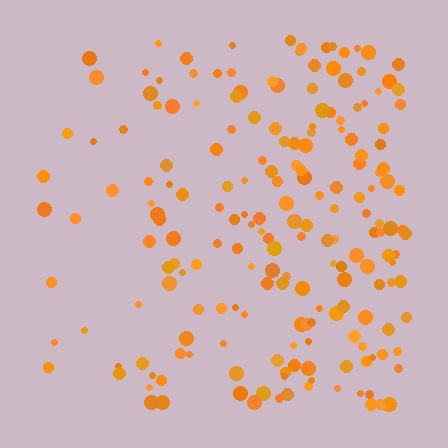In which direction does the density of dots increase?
From left to right, with the right side densest.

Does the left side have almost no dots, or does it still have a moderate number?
Still a moderate number, just noticeably fewer than the right.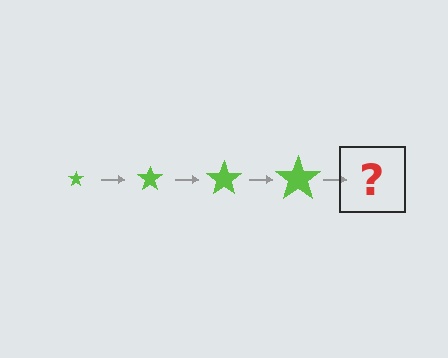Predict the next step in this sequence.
The next step is a lime star, larger than the previous one.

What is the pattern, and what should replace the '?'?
The pattern is that the star gets progressively larger each step. The '?' should be a lime star, larger than the previous one.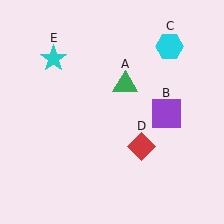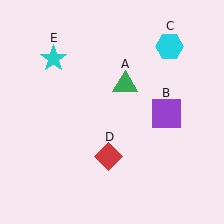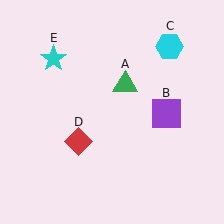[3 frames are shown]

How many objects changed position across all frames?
1 object changed position: red diamond (object D).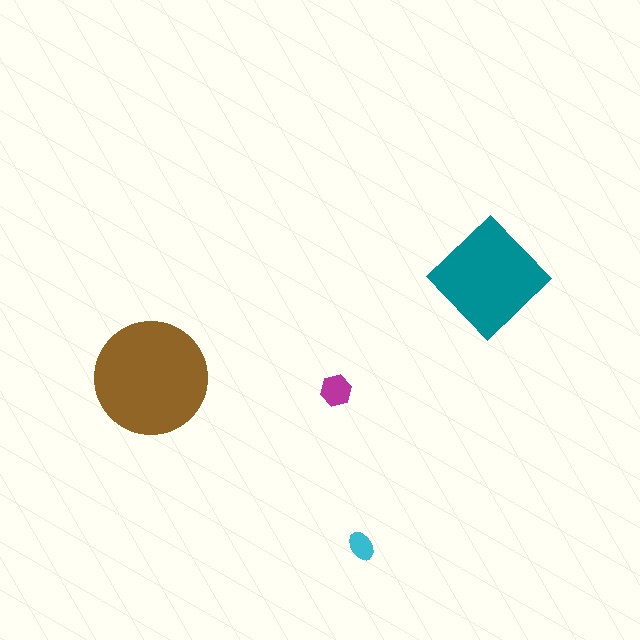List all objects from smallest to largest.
The cyan ellipse, the magenta hexagon, the teal diamond, the brown circle.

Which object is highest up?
The teal diamond is topmost.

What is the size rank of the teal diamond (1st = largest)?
2nd.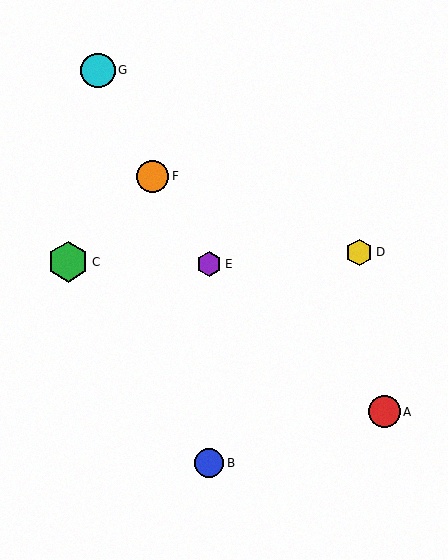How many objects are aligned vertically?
2 objects (B, E) are aligned vertically.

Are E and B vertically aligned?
Yes, both are at x≈209.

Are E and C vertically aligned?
No, E is at x≈209 and C is at x≈68.